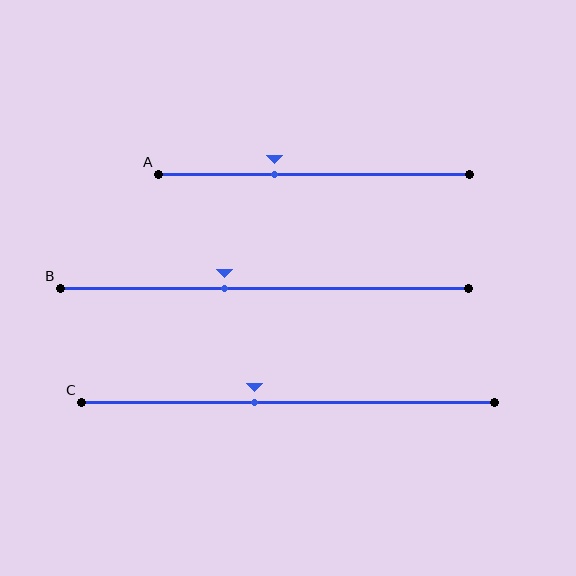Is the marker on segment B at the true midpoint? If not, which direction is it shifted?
No, the marker on segment B is shifted to the left by about 10% of the segment length.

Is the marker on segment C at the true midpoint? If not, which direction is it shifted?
No, the marker on segment C is shifted to the left by about 8% of the segment length.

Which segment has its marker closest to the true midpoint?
Segment C has its marker closest to the true midpoint.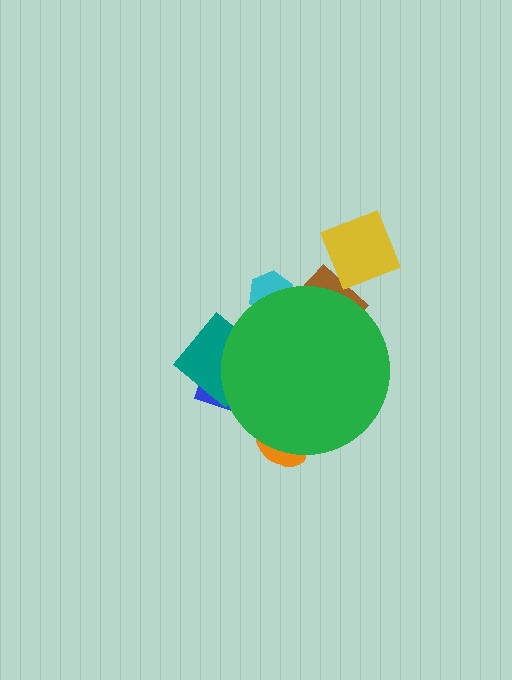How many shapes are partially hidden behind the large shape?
5 shapes are partially hidden.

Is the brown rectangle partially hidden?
Yes, the brown rectangle is partially hidden behind the green circle.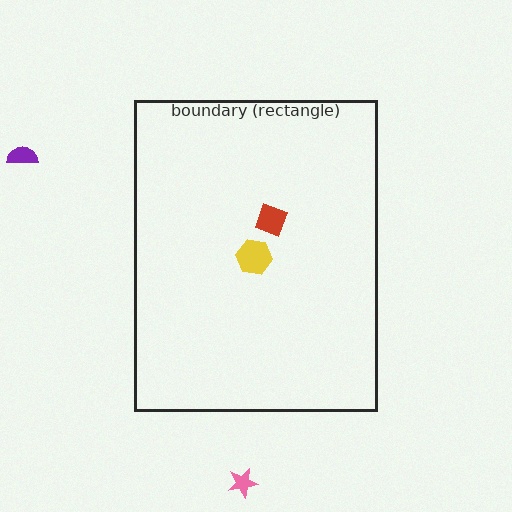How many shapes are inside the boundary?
3 inside, 2 outside.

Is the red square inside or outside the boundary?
Inside.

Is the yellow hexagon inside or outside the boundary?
Inside.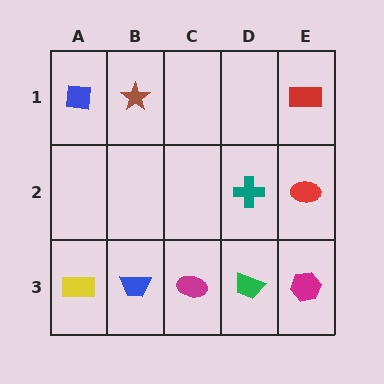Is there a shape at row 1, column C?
No, that cell is empty.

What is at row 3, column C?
A magenta ellipse.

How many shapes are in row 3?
5 shapes.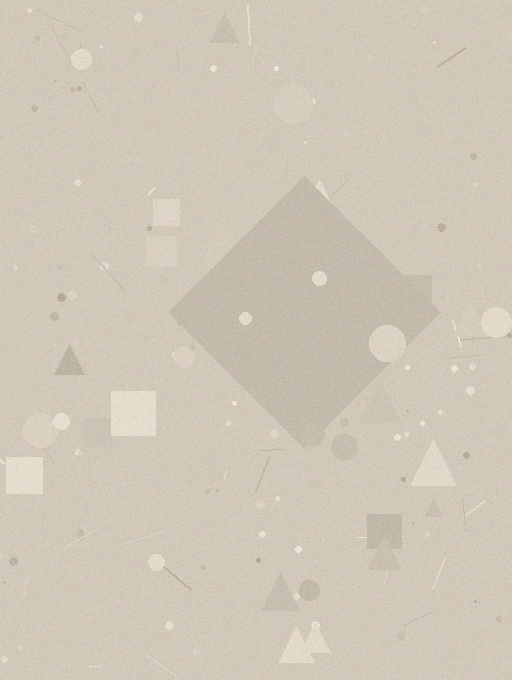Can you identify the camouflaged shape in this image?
The camouflaged shape is a diamond.